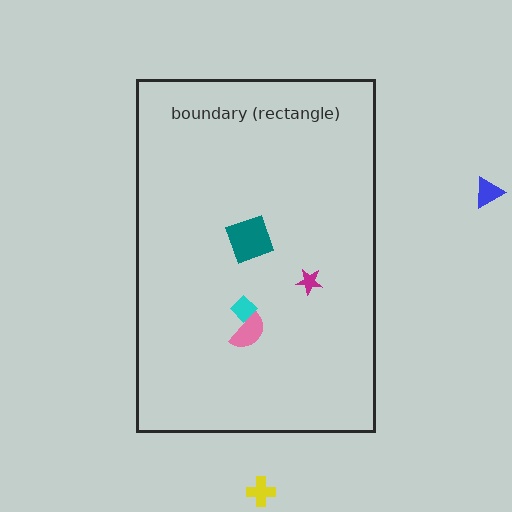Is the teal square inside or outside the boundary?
Inside.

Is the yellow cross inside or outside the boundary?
Outside.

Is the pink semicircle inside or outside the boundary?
Inside.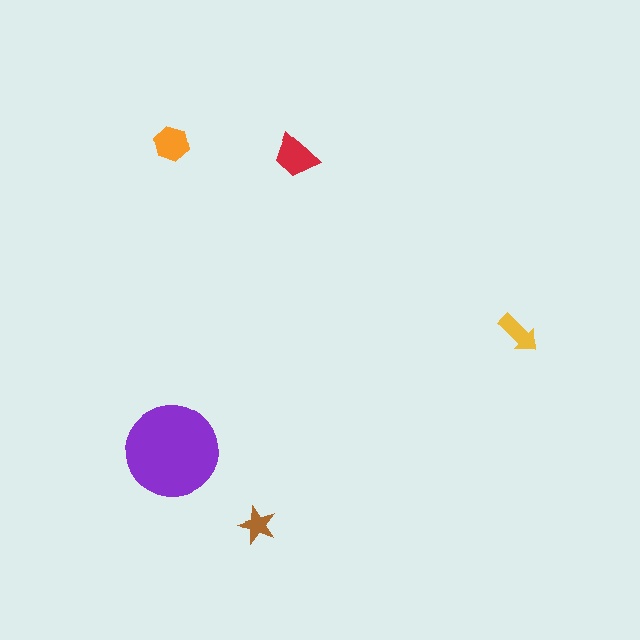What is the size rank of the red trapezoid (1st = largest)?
2nd.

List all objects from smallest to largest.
The brown star, the yellow arrow, the orange hexagon, the red trapezoid, the purple circle.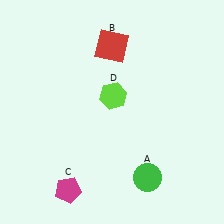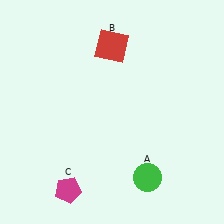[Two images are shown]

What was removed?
The lime hexagon (D) was removed in Image 2.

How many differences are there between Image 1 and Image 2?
There is 1 difference between the two images.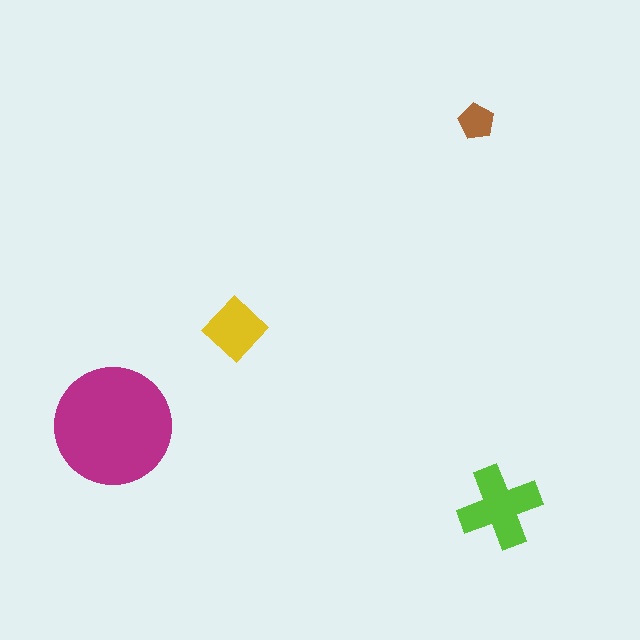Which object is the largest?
The magenta circle.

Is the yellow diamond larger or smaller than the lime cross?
Smaller.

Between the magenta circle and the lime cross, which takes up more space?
The magenta circle.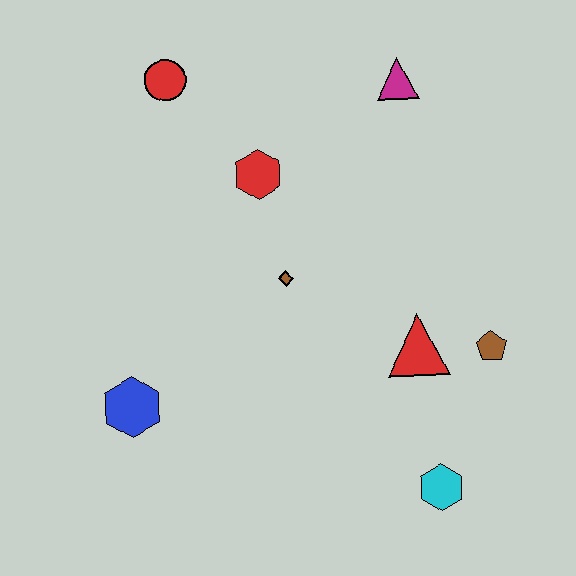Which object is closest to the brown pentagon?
The red triangle is closest to the brown pentagon.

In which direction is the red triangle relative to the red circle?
The red triangle is below the red circle.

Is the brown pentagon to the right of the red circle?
Yes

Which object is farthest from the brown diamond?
The cyan hexagon is farthest from the brown diamond.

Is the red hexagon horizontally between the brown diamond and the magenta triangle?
No